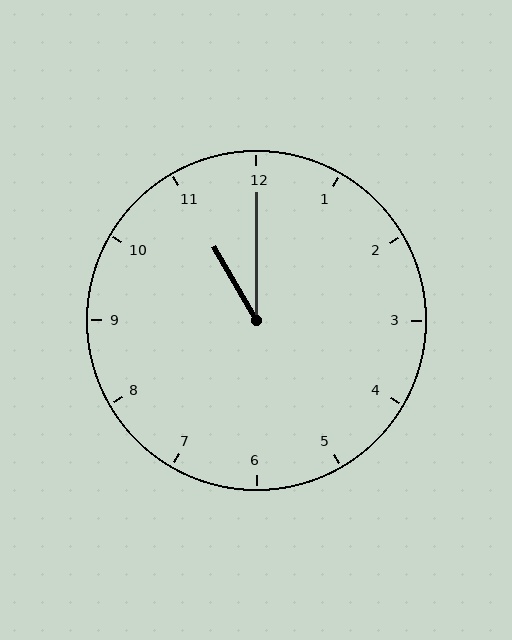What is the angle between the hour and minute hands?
Approximately 30 degrees.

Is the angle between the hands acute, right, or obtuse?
It is acute.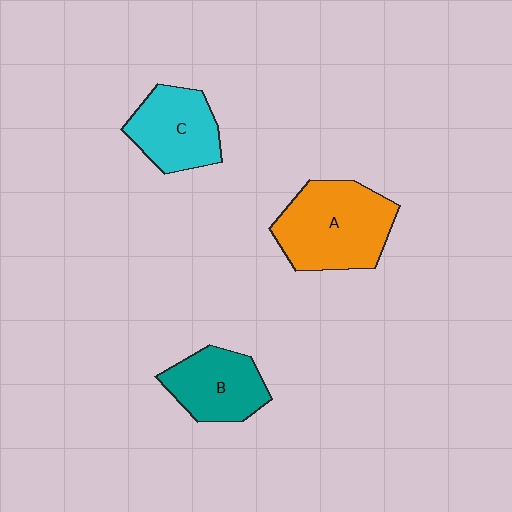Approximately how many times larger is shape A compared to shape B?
Approximately 1.5 times.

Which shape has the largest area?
Shape A (orange).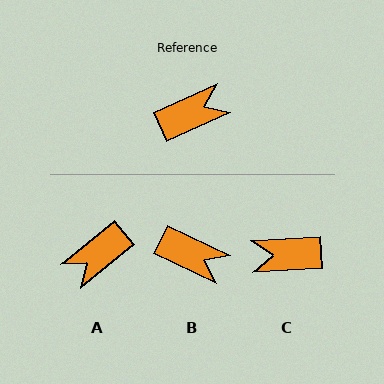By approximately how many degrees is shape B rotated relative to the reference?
Approximately 50 degrees clockwise.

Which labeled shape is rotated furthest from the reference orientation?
A, about 165 degrees away.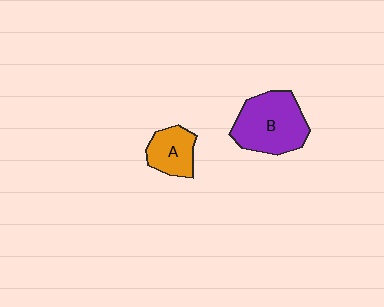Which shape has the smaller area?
Shape A (orange).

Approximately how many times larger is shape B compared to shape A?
Approximately 1.9 times.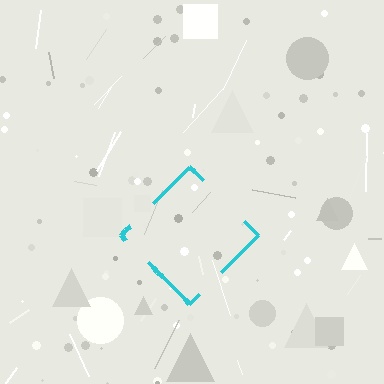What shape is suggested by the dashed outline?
The dashed outline suggests a diamond.